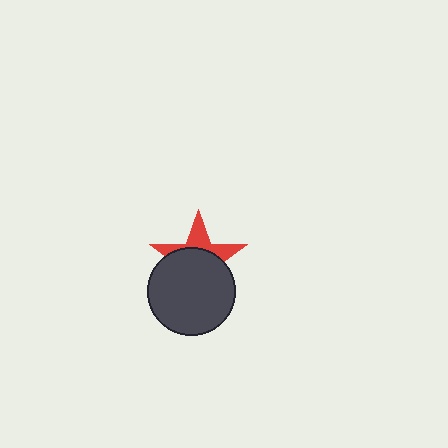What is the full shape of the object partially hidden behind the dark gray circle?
The partially hidden object is a red star.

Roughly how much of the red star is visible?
A small part of it is visible (roughly 37%).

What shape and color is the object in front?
The object in front is a dark gray circle.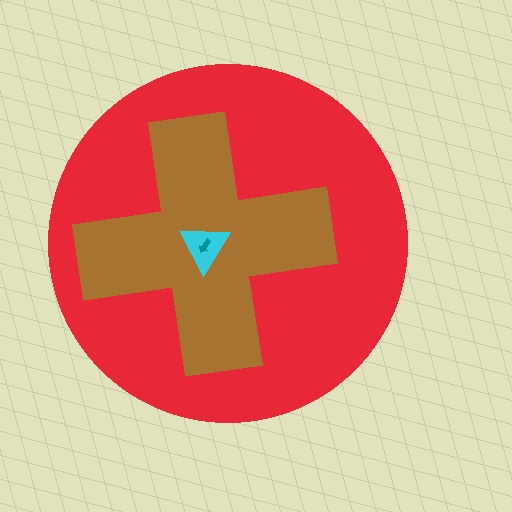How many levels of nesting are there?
4.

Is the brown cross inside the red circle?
Yes.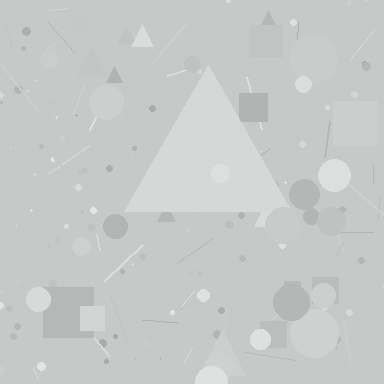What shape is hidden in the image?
A triangle is hidden in the image.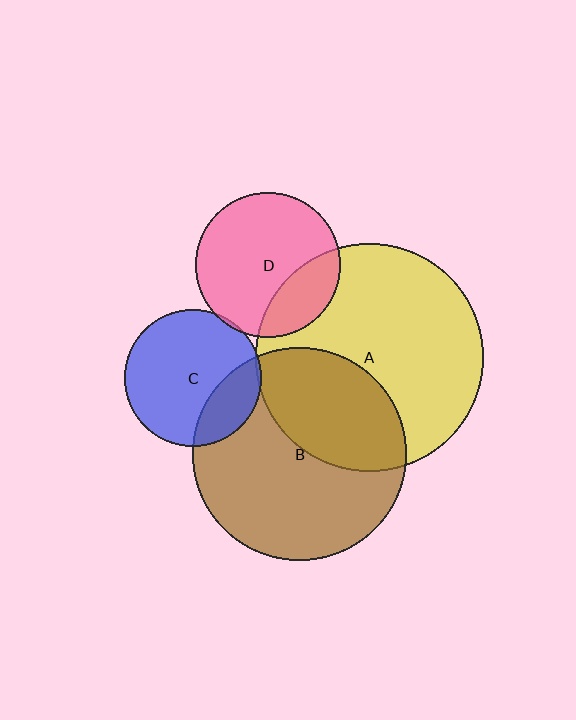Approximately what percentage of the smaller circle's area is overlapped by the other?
Approximately 25%.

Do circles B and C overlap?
Yes.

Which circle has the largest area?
Circle A (yellow).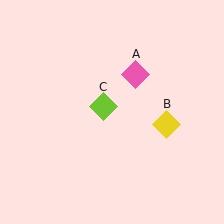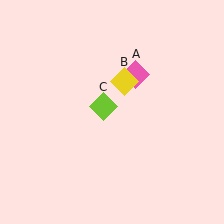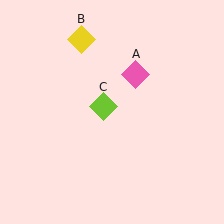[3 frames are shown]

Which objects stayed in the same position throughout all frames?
Pink diamond (object A) and lime diamond (object C) remained stationary.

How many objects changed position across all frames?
1 object changed position: yellow diamond (object B).